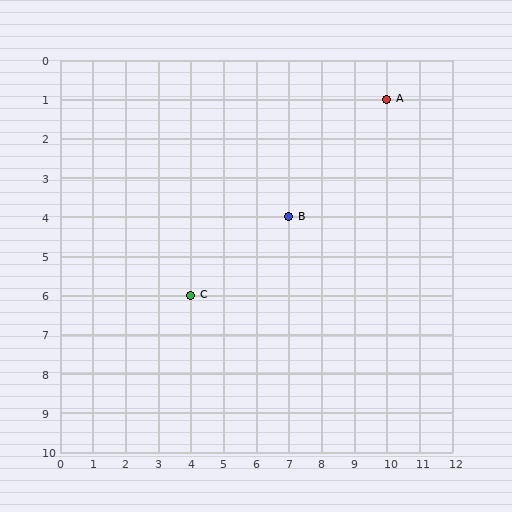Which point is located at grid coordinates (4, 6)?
Point C is at (4, 6).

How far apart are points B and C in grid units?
Points B and C are 3 columns and 2 rows apart (about 3.6 grid units diagonally).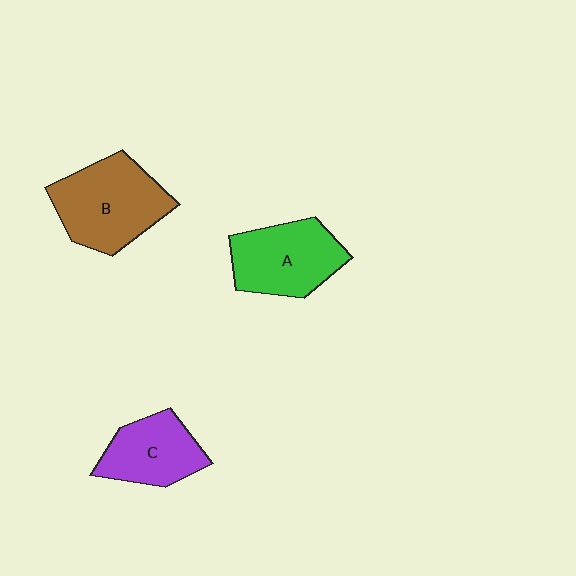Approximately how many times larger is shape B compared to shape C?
Approximately 1.4 times.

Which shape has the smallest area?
Shape C (purple).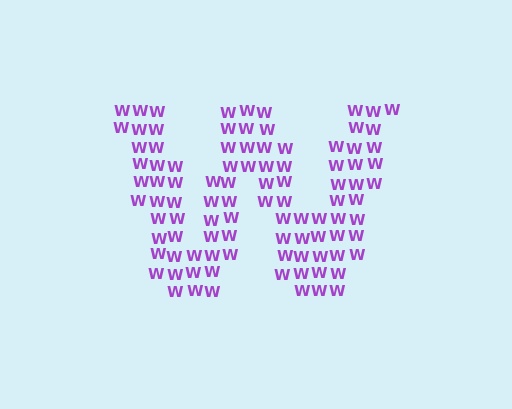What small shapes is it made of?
It is made of small letter W's.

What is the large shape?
The large shape is the letter W.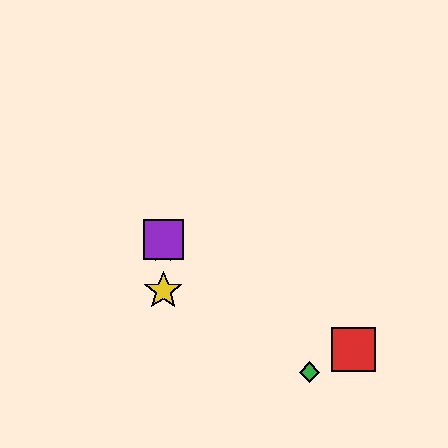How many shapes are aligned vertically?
3 shapes (the blue star, the yellow star, the purple square) are aligned vertically.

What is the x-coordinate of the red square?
The red square is at x≈354.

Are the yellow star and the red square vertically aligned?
No, the yellow star is at x≈163 and the red square is at x≈354.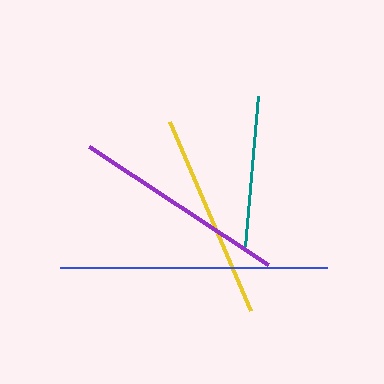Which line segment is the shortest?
The teal line is the shortest at approximately 150 pixels.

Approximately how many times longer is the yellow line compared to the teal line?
The yellow line is approximately 1.4 times the length of the teal line.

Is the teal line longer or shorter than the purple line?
The purple line is longer than the teal line.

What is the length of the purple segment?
The purple segment is approximately 215 pixels long.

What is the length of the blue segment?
The blue segment is approximately 267 pixels long.